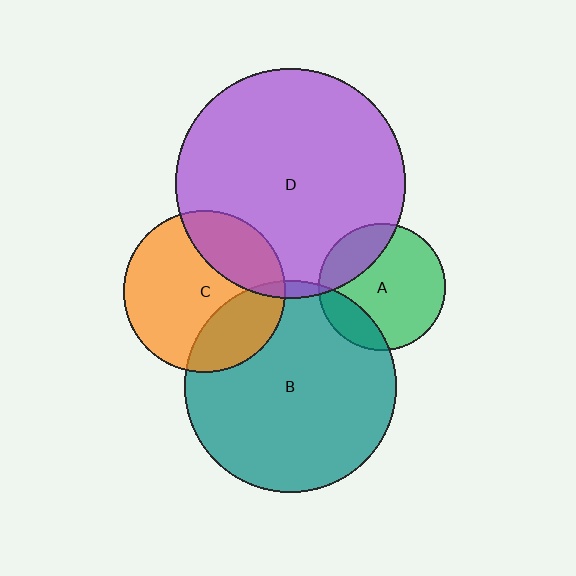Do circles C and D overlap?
Yes.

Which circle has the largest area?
Circle D (purple).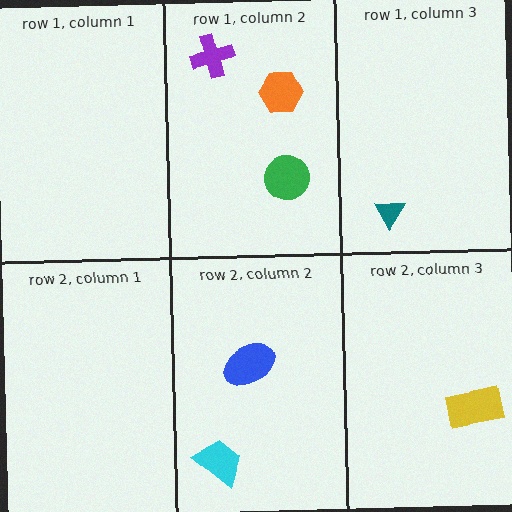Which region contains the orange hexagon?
The row 1, column 2 region.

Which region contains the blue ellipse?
The row 2, column 2 region.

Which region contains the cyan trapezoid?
The row 2, column 2 region.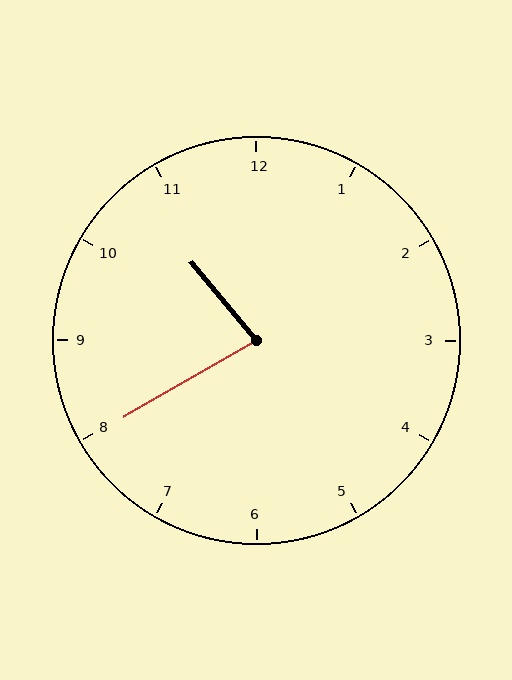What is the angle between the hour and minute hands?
Approximately 80 degrees.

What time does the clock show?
10:40.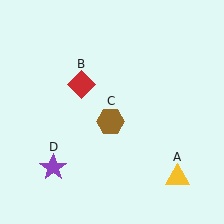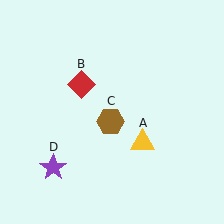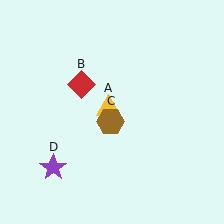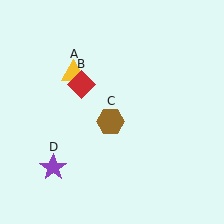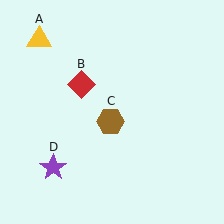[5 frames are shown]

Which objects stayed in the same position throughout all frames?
Red diamond (object B) and brown hexagon (object C) and purple star (object D) remained stationary.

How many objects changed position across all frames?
1 object changed position: yellow triangle (object A).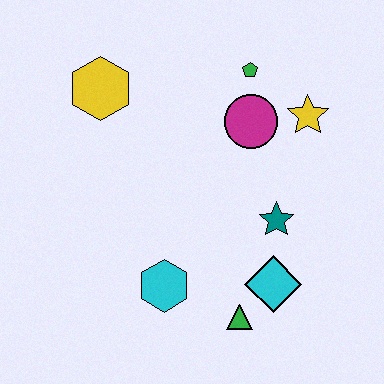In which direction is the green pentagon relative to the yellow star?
The green pentagon is to the left of the yellow star.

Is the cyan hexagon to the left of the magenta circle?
Yes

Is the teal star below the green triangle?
No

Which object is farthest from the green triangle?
The yellow hexagon is farthest from the green triangle.